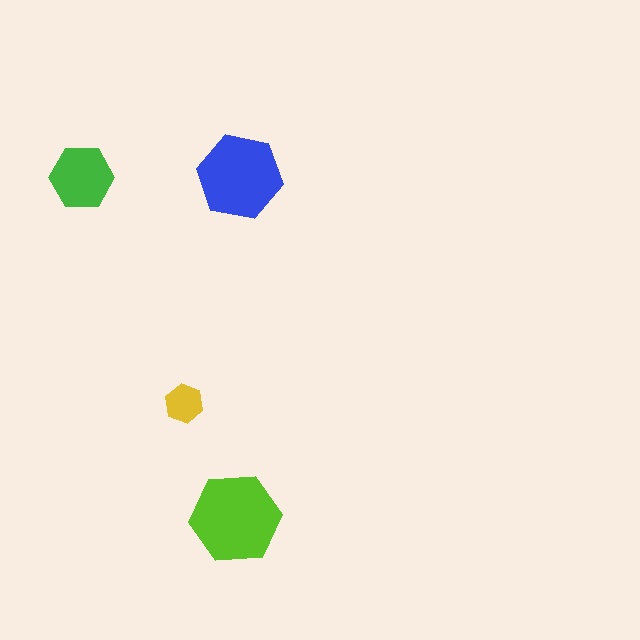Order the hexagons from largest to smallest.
the lime one, the blue one, the green one, the yellow one.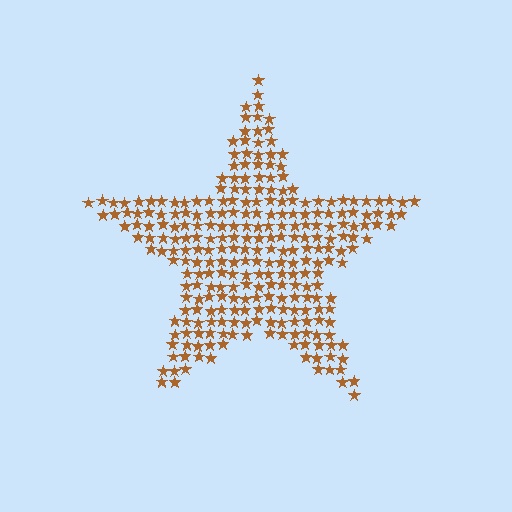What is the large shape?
The large shape is a star.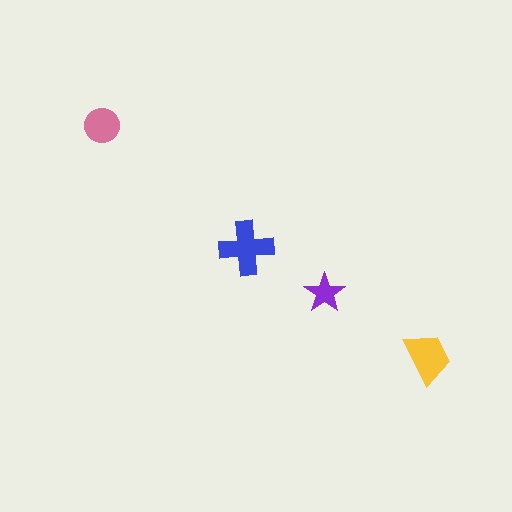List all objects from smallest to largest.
The purple star, the pink circle, the yellow trapezoid, the blue cross.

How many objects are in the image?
There are 4 objects in the image.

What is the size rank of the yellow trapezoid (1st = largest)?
2nd.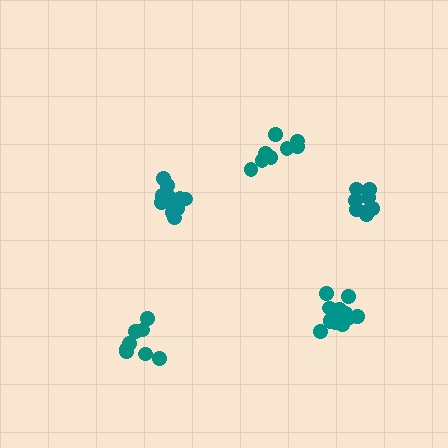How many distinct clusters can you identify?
There are 5 distinct clusters.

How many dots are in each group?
Group 1: 8 dots, Group 2: 8 dots, Group 3: 8 dots, Group 4: 13 dots, Group 5: 14 dots (51 total).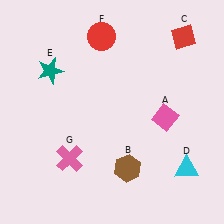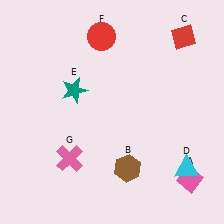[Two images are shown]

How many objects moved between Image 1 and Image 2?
2 objects moved between the two images.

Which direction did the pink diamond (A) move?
The pink diamond (A) moved down.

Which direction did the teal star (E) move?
The teal star (E) moved right.